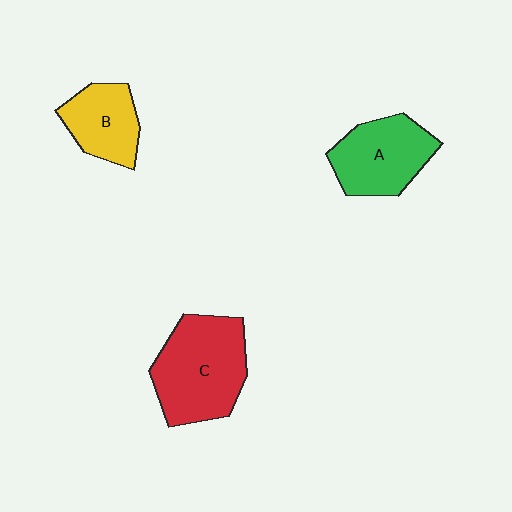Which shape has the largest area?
Shape C (red).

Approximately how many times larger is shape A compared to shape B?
Approximately 1.3 times.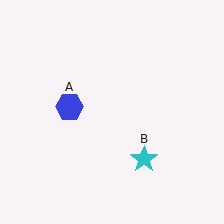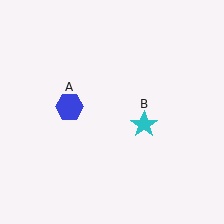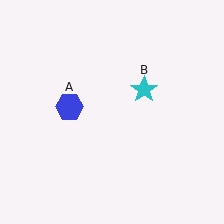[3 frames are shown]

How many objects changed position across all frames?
1 object changed position: cyan star (object B).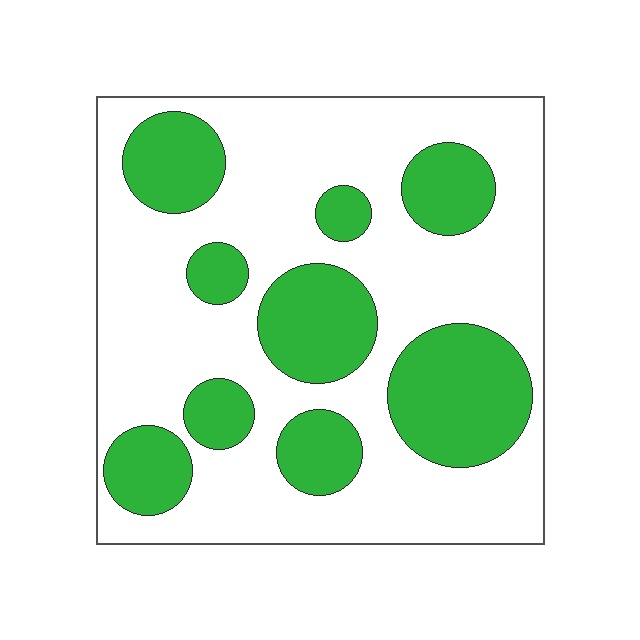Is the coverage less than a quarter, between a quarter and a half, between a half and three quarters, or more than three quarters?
Between a quarter and a half.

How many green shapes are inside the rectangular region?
9.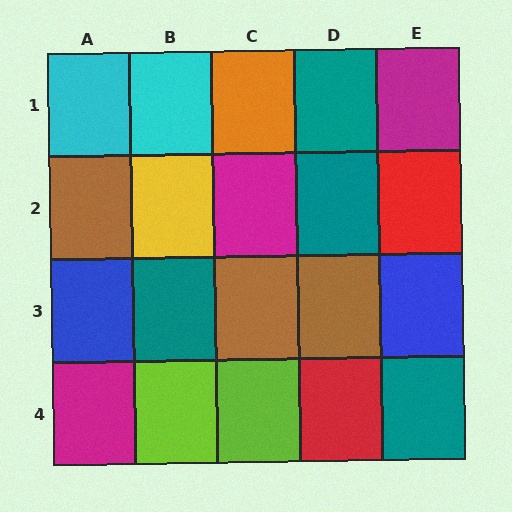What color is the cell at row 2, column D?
Teal.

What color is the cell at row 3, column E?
Blue.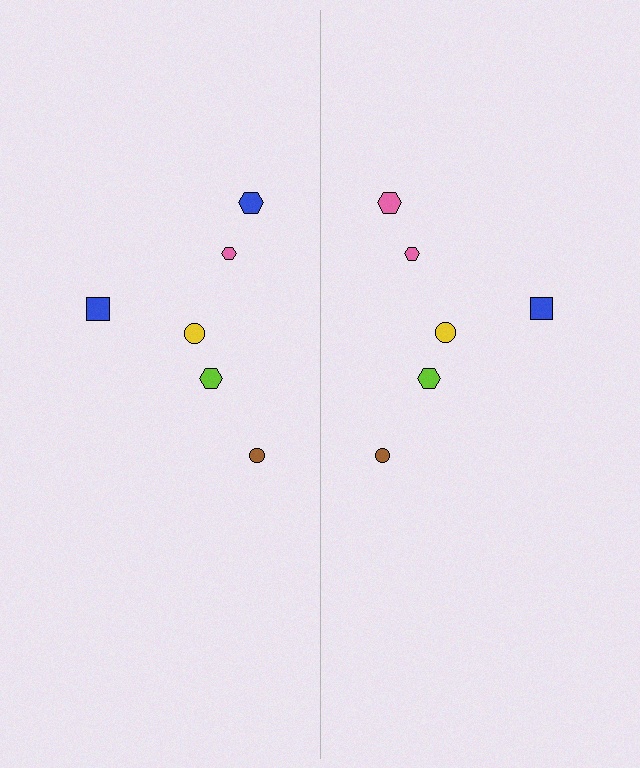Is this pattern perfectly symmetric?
No, the pattern is not perfectly symmetric. The pink hexagon on the right side breaks the symmetry — its mirror counterpart is blue.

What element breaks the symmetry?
The pink hexagon on the right side breaks the symmetry — its mirror counterpart is blue.